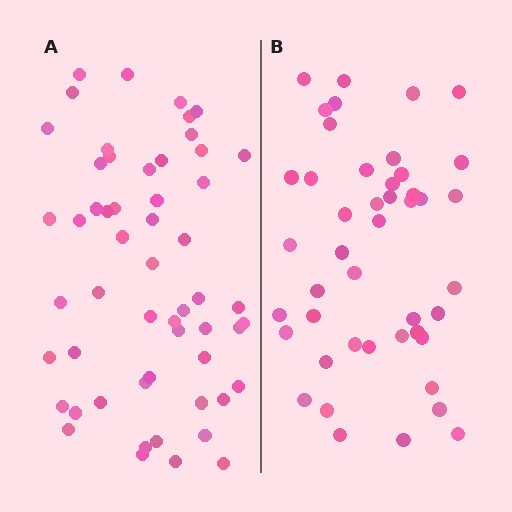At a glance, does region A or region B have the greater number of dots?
Region A (the left region) has more dots.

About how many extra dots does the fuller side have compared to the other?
Region A has roughly 10 or so more dots than region B.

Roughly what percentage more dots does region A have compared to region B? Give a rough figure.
About 20% more.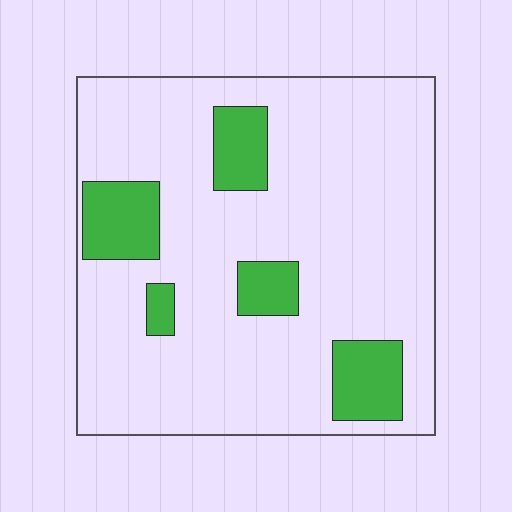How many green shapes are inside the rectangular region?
5.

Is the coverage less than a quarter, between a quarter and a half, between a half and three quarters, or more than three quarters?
Less than a quarter.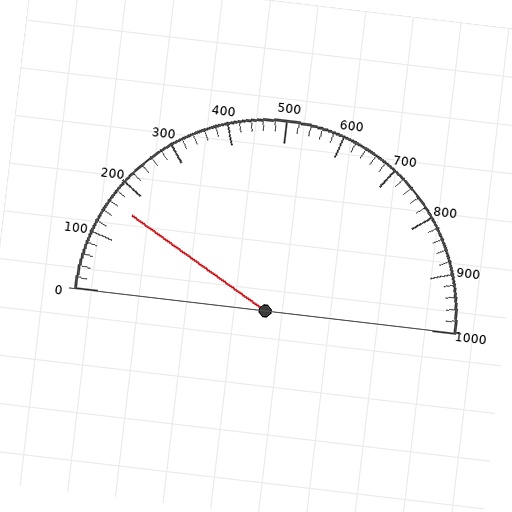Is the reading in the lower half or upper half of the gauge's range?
The reading is in the lower half of the range (0 to 1000).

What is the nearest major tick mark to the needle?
The nearest major tick mark is 200.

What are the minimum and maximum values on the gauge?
The gauge ranges from 0 to 1000.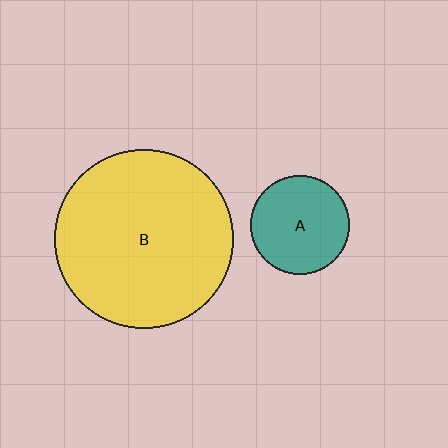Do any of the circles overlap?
No, none of the circles overlap.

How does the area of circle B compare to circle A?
Approximately 3.3 times.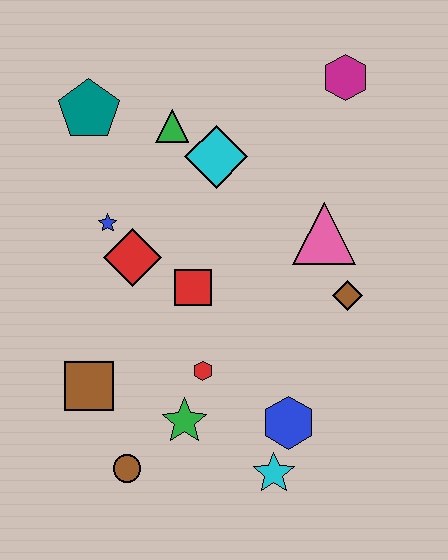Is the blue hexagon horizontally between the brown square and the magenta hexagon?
Yes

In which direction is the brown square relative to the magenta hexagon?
The brown square is below the magenta hexagon.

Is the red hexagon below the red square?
Yes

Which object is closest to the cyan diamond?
The green triangle is closest to the cyan diamond.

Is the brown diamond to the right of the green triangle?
Yes